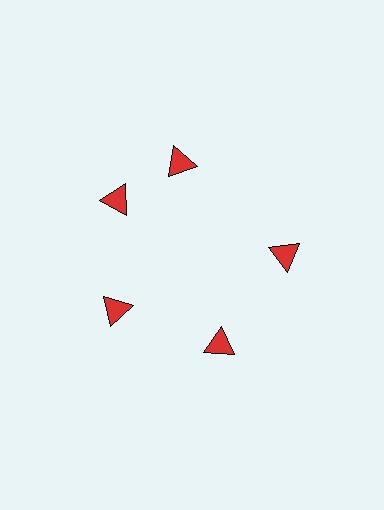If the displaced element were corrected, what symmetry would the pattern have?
It would have 5-fold rotational symmetry — the pattern would map onto itself every 72 degrees.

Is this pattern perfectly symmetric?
No. The 5 red triangles are arranged in a ring, but one element near the 1 o'clock position is rotated out of alignment along the ring, breaking the 5-fold rotational symmetry.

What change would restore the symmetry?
The symmetry would be restored by rotating it back into even spacing with its neighbors so that all 5 triangles sit at equal angles and equal distance from the center.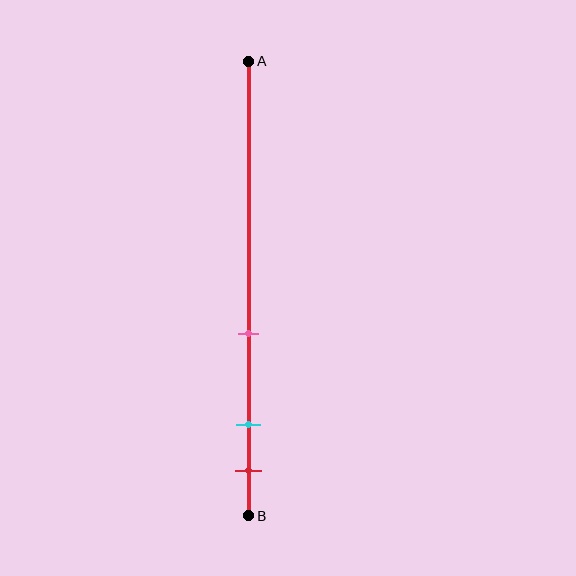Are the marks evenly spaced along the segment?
No, the marks are not evenly spaced.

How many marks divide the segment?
There are 3 marks dividing the segment.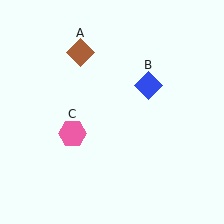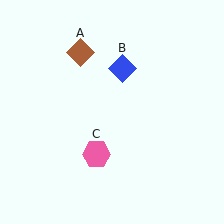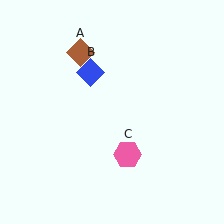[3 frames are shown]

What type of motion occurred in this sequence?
The blue diamond (object B), pink hexagon (object C) rotated counterclockwise around the center of the scene.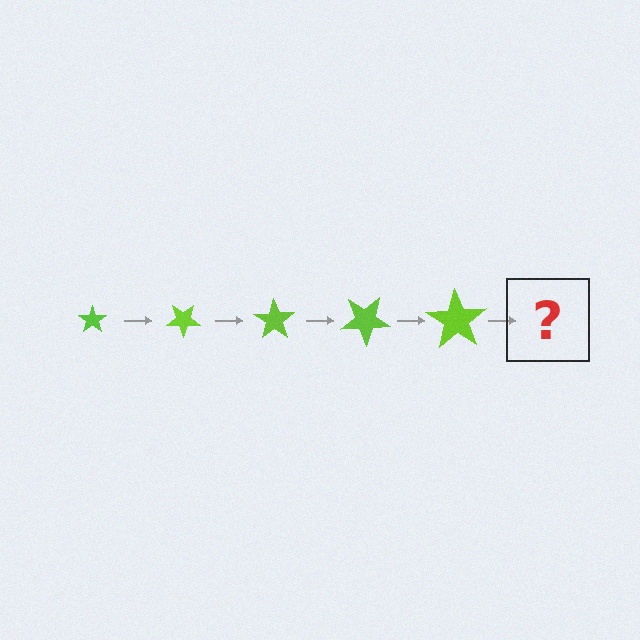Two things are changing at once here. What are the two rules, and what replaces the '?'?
The two rules are that the star grows larger each step and it rotates 35 degrees each step. The '?' should be a star, larger than the previous one and rotated 175 degrees from the start.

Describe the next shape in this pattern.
It should be a star, larger than the previous one and rotated 175 degrees from the start.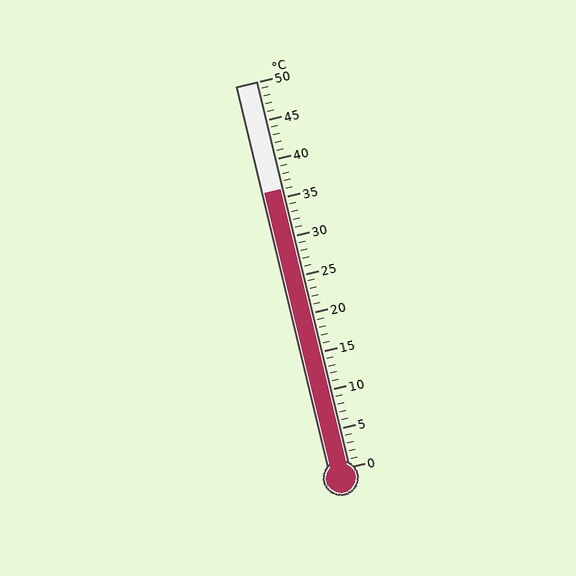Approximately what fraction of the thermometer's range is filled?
The thermometer is filled to approximately 70% of its range.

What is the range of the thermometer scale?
The thermometer scale ranges from 0°C to 50°C.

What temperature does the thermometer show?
The thermometer shows approximately 36°C.